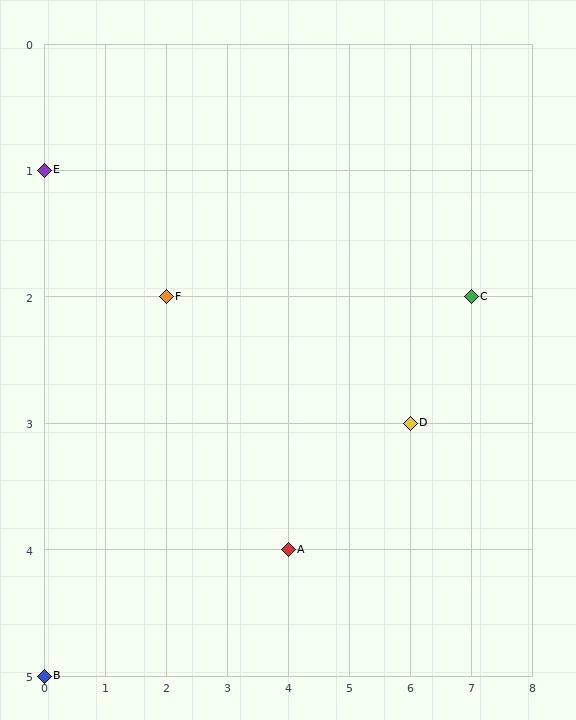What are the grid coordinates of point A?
Point A is at grid coordinates (4, 4).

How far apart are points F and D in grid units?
Points F and D are 4 columns and 1 row apart (about 4.1 grid units diagonally).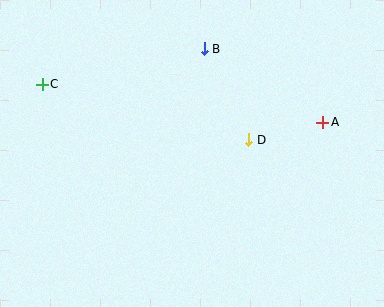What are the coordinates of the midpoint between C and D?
The midpoint between C and D is at (145, 112).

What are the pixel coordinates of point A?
Point A is at (323, 122).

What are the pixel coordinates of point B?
Point B is at (204, 49).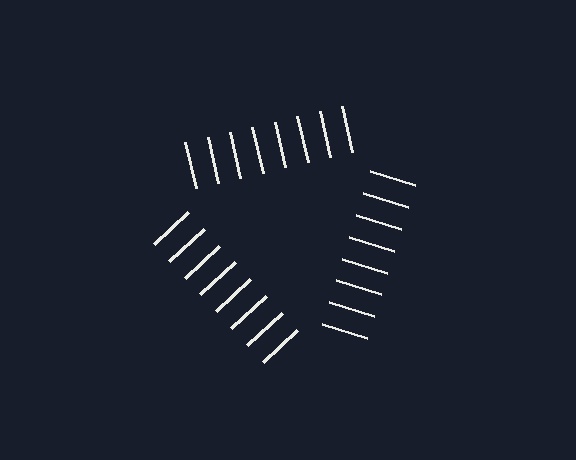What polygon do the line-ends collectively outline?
An illusory triangle — the line segments terminate on its edges but no continuous stroke is drawn.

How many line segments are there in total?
24 — 8 along each of the 3 edges.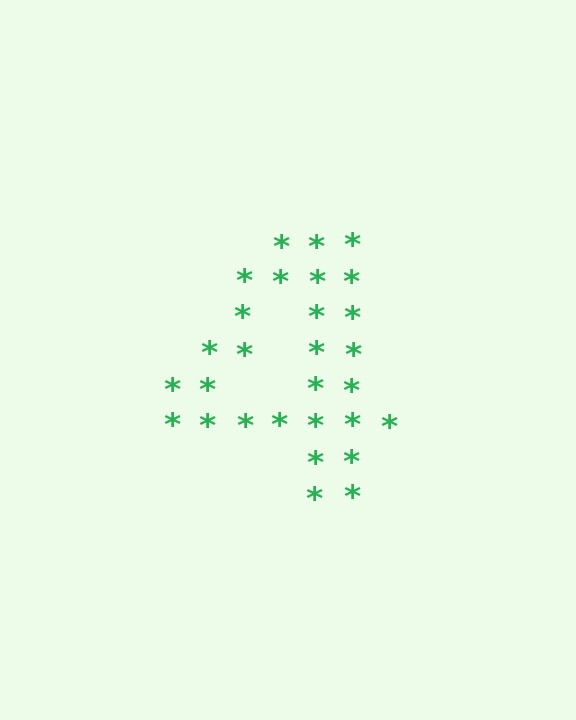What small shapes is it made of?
It is made of small asterisks.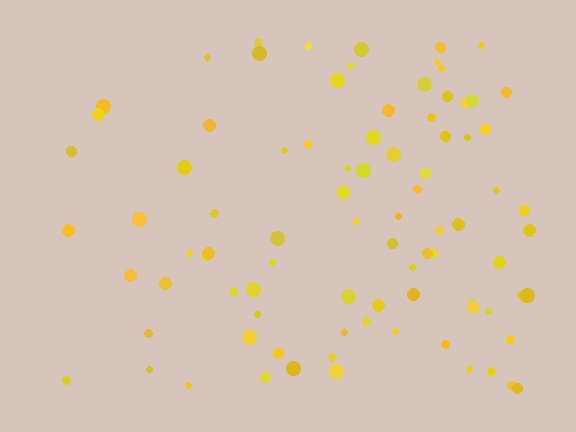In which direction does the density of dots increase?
From left to right, with the right side densest.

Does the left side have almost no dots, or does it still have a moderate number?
Still a moderate number, just noticeably fewer than the right.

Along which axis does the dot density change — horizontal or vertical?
Horizontal.